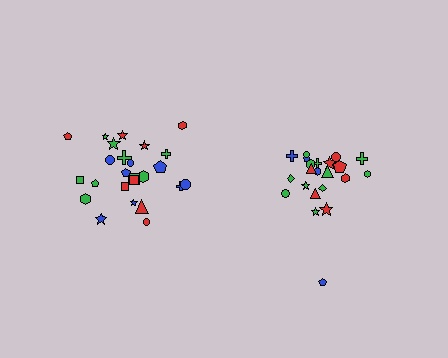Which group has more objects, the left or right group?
The left group.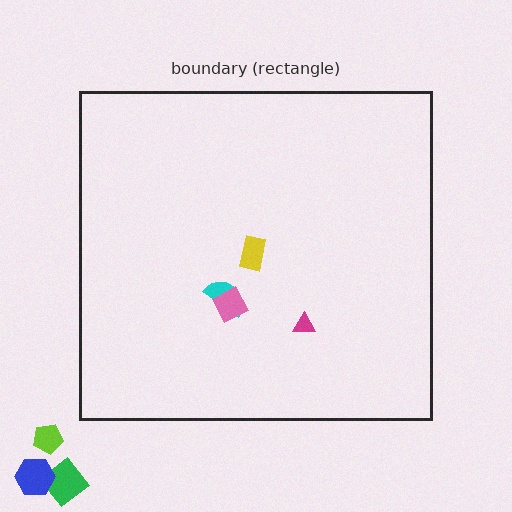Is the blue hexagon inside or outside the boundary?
Outside.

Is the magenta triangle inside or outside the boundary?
Inside.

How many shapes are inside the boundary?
4 inside, 3 outside.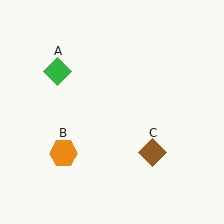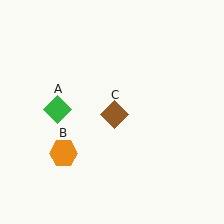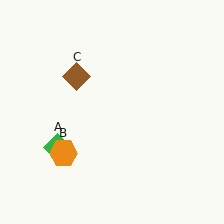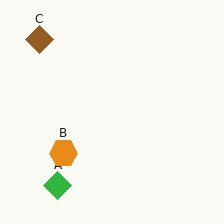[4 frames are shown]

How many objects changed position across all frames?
2 objects changed position: green diamond (object A), brown diamond (object C).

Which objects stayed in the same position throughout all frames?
Orange hexagon (object B) remained stationary.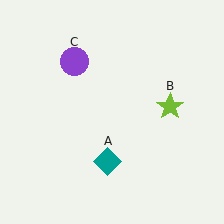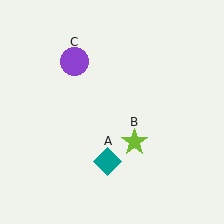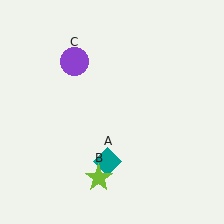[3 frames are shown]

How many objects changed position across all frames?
1 object changed position: lime star (object B).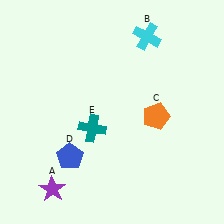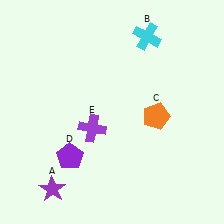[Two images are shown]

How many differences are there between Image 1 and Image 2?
There are 2 differences between the two images.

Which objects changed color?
D changed from blue to purple. E changed from teal to purple.